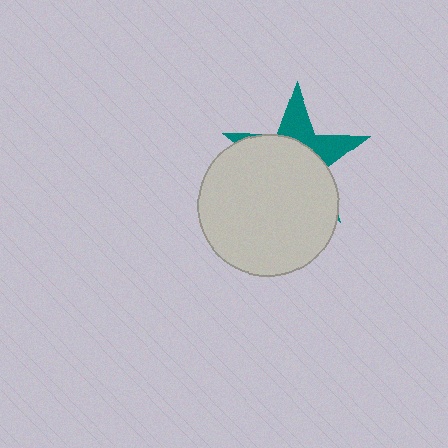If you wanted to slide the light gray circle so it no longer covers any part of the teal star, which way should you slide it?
Slide it down — that is the most direct way to separate the two shapes.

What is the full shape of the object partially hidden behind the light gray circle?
The partially hidden object is a teal star.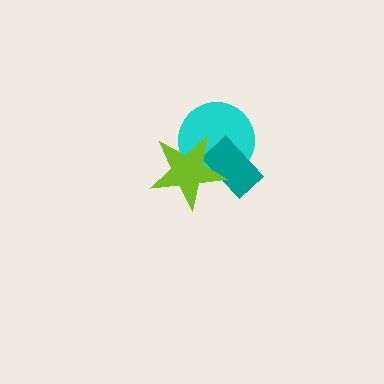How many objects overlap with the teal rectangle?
2 objects overlap with the teal rectangle.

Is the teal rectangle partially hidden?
Yes, it is partially covered by another shape.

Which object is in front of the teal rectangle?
The lime star is in front of the teal rectangle.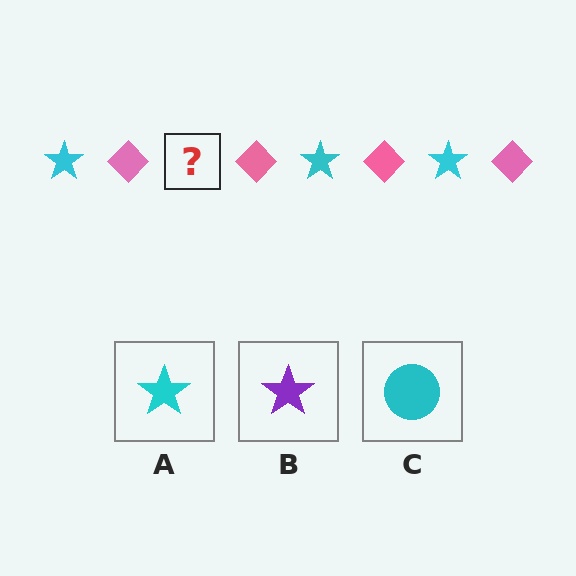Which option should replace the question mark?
Option A.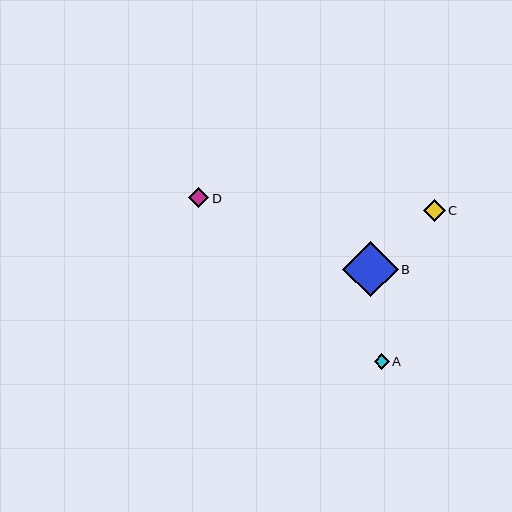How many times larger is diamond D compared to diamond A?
Diamond D is approximately 1.3 times the size of diamond A.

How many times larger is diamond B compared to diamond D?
Diamond B is approximately 2.8 times the size of diamond D.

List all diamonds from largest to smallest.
From largest to smallest: B, C, D, A.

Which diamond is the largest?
Diamond B is the largest with a size of approximately 55 pixels.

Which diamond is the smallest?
Diamond A is the smallest with a size of approximately 15 pixels.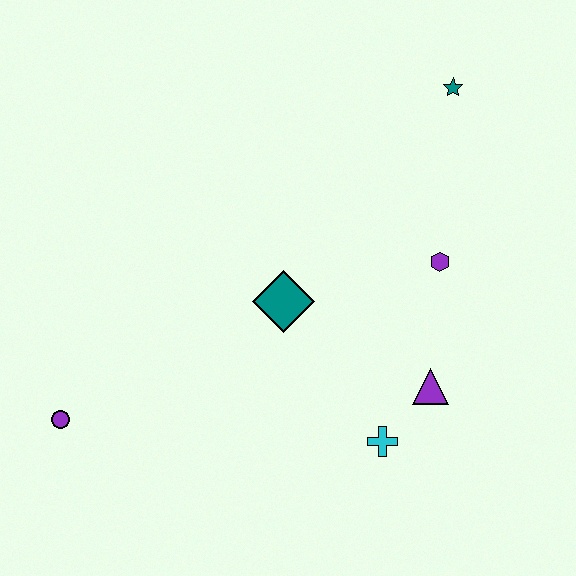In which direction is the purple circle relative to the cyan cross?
The purple circle is to the left of the cyan cross.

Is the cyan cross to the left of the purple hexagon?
Yes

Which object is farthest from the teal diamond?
The teal star is farthest from the teal diamond.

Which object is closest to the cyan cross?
The purple triangle is closest to the cyan cross.